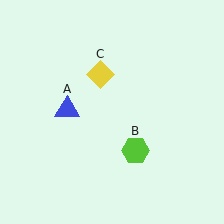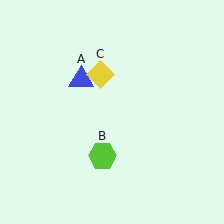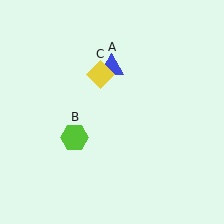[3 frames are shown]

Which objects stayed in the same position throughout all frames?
Yellow diamond (object C) remained stationary.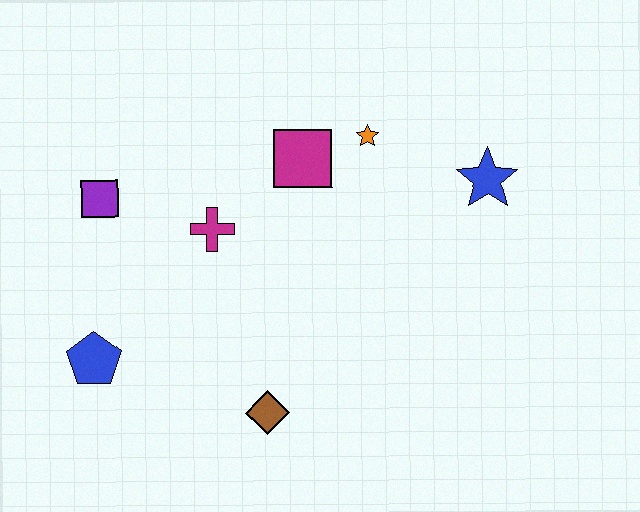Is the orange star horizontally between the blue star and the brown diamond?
Yes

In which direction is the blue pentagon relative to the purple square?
The blue pentagon is below the purple square.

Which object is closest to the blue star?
The orange star is closest to the blue star.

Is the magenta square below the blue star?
No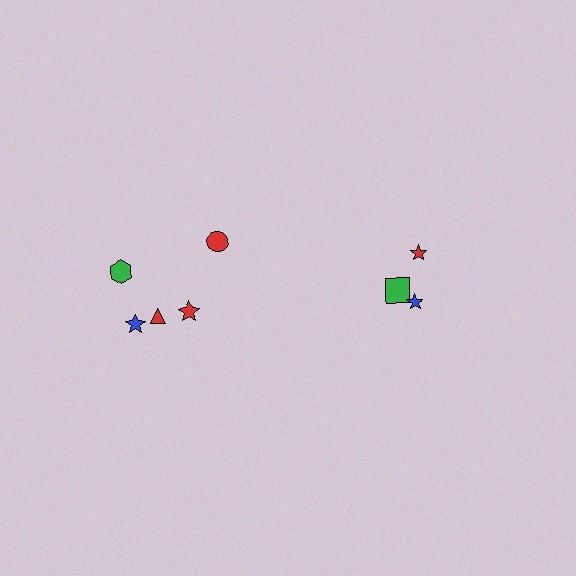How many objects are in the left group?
There are 5 objects.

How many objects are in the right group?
There are 3 objects.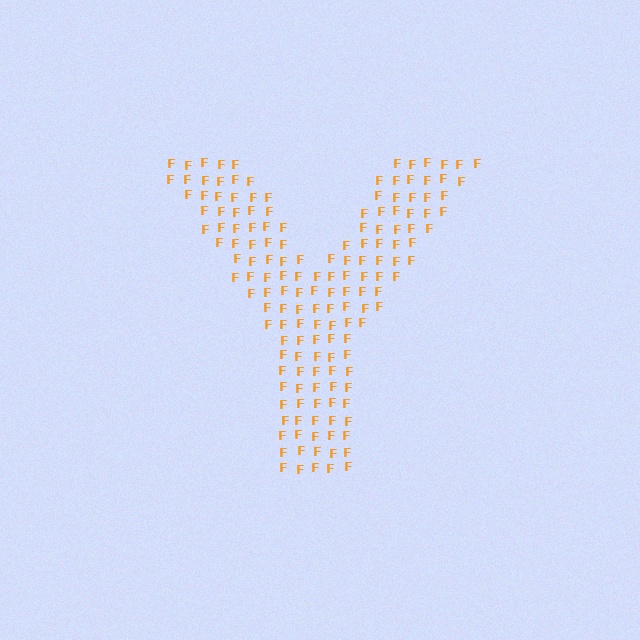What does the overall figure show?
The overall figure shows the letter Y.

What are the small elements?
The small elements are letter F's.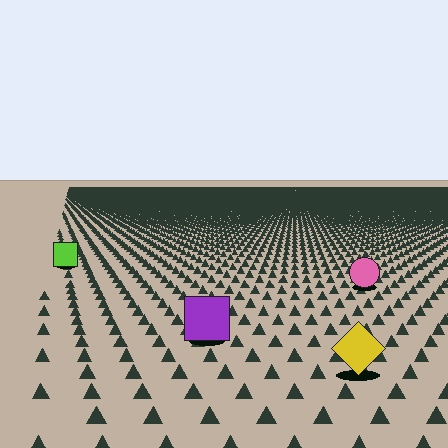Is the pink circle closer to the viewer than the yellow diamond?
No. The yellow diamond is closer — you can tell from the texture gradient: the ground texture is coarser near it.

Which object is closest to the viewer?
The yellow diamond is closest. The texture marks near it are larger and more spread out.